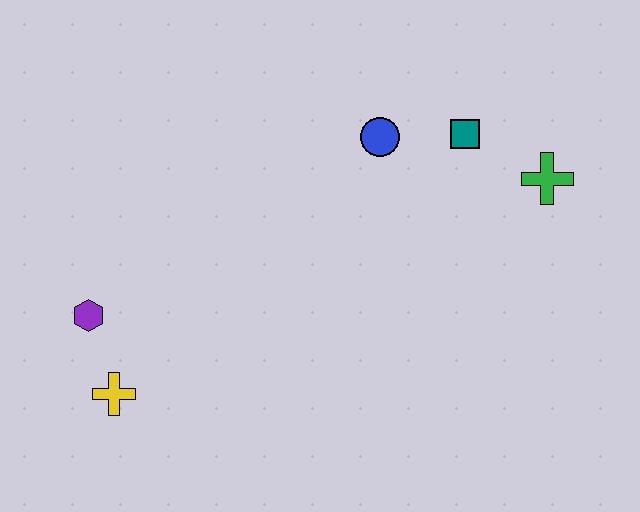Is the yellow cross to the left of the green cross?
Yes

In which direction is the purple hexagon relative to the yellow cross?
The purple hexagon is above the yellow cross.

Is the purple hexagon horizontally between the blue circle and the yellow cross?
No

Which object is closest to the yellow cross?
The purple hexagon is closest to the yellow cross.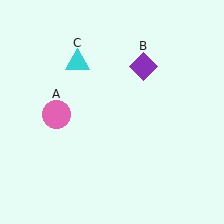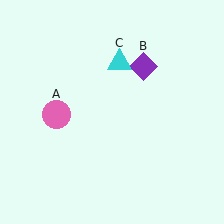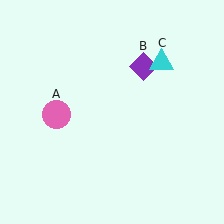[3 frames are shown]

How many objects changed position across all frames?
1 object changed position: cyan triangle (object C).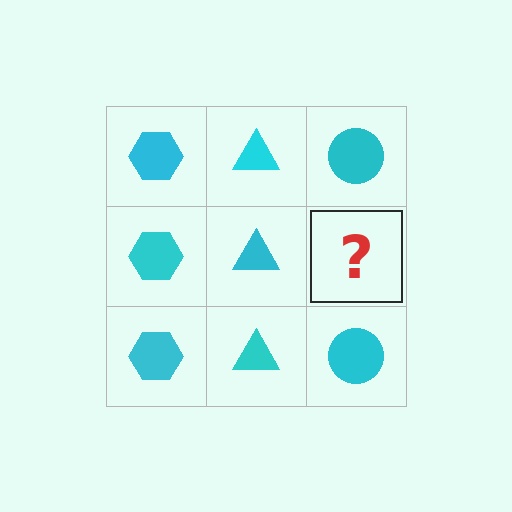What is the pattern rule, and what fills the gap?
The rule is that each column has a consistent shape. The gap should be filled with a cyan circle.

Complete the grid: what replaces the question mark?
The question mark should be replaced with a cyan circle.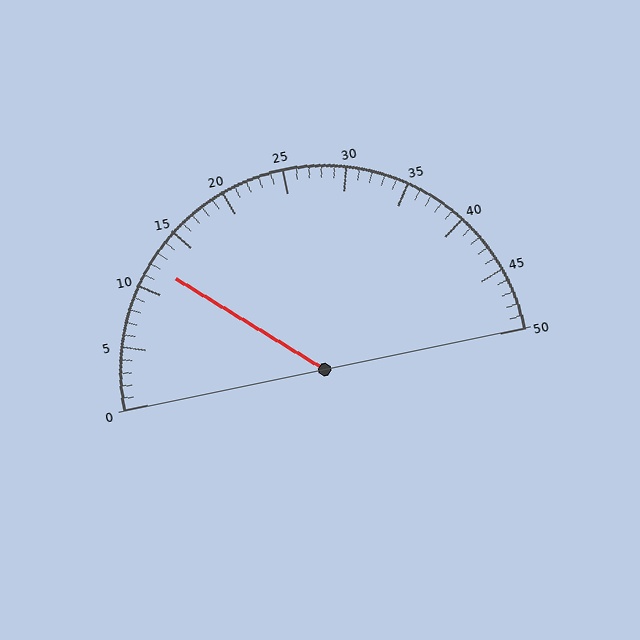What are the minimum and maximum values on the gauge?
The gauge ranges from 0 to 50.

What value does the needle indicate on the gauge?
The needle indicates approximately 12.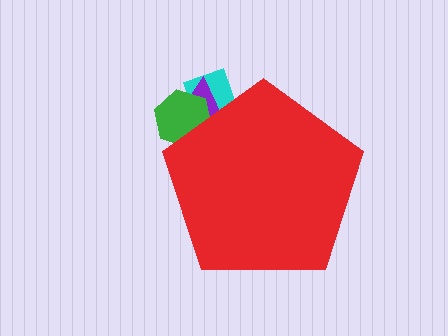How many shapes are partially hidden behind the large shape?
3 shapes are partially hidden.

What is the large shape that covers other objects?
A red pentagon.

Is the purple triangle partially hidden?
Yes, the purple triangle is partially hidden behind the red pentagon.